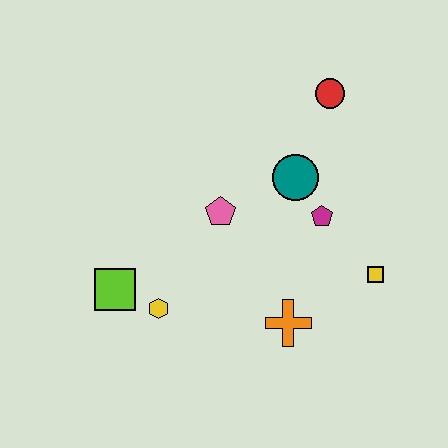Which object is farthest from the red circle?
The lime square is farthest from the red circle.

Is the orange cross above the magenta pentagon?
No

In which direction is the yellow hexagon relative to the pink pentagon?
The yellow hexagon is below the pink pentagon.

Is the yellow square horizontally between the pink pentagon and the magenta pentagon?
No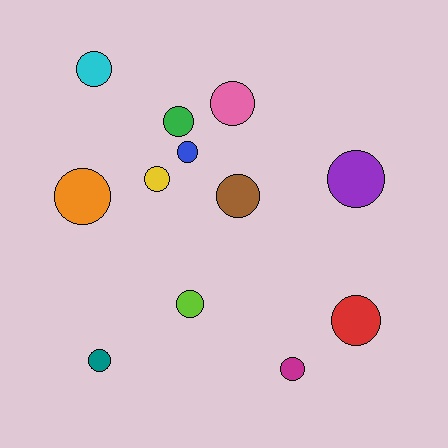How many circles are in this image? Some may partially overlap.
There are 12 circles.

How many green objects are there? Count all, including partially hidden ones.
There is 1 green object.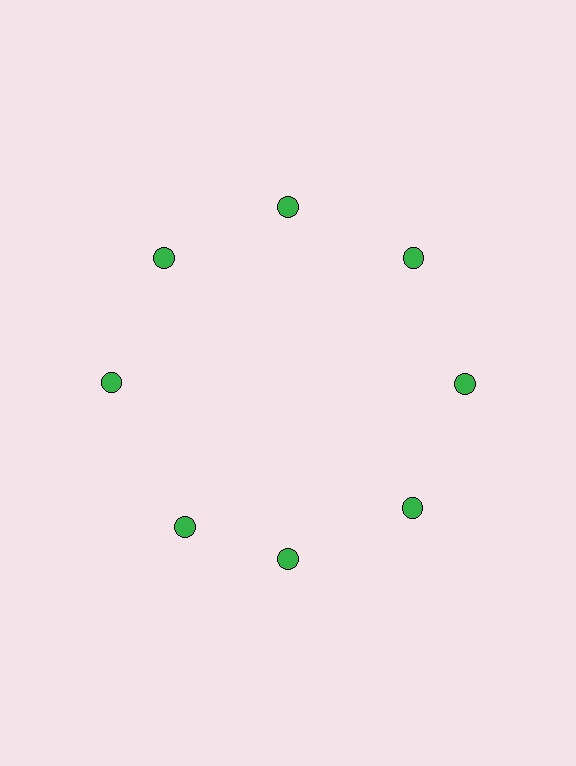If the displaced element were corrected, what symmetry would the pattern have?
It would have 8-fold rotational symmetry — the pattern would map onto itself every 45 degrees.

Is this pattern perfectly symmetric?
No. The 8 green circles are arranged in a ring, but one element near the 8 o'clock position is rotated out of alignment along the ring, breaking the 8-fold rotational symmetry.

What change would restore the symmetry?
The symmetry would be restored by rotating it back into even spacing with its neighbors so that all 8 circles sit at equal angles and equal distance from the center.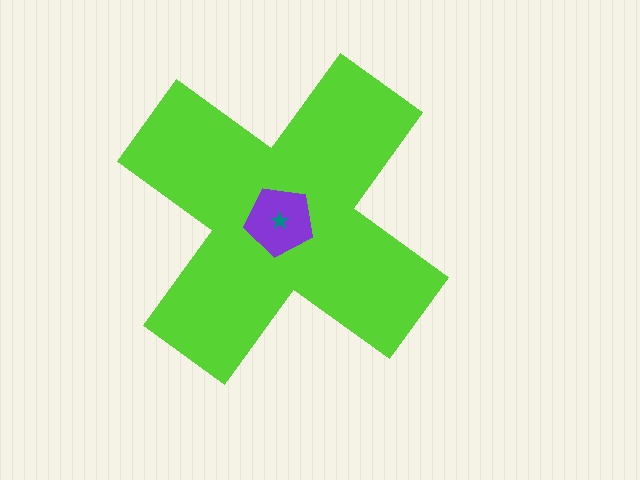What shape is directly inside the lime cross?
The purple pentagon.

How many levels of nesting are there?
3.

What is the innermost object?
The teal star.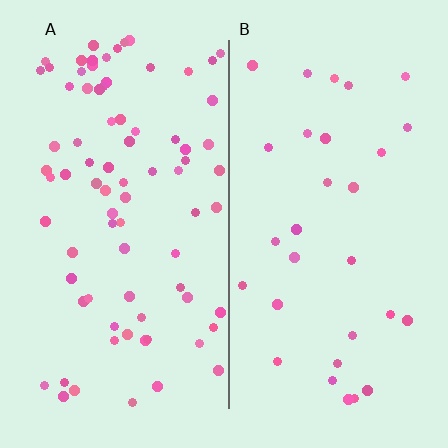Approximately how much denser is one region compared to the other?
Approximately 2.6× — region A over region B.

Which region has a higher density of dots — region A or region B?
A (the left).